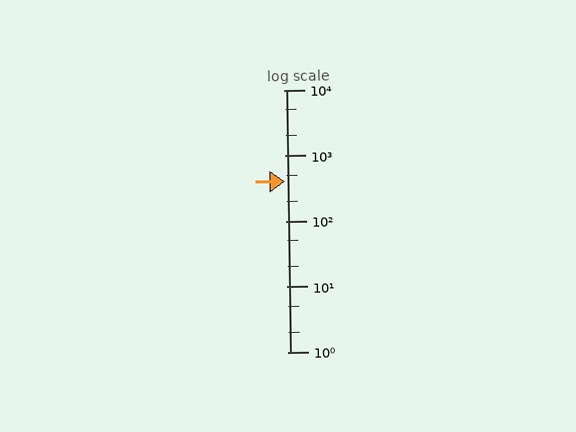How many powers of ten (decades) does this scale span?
The scale spans 4 decades, from 1 to 10000.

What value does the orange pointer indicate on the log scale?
The pointer indicates approximately 400.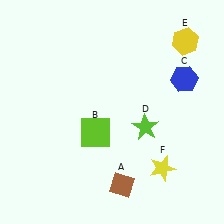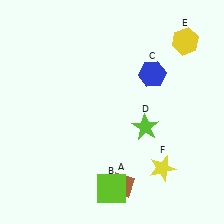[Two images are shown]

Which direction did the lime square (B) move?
The lime square (B) moved down.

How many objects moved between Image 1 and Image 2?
2 objects moved between the two images.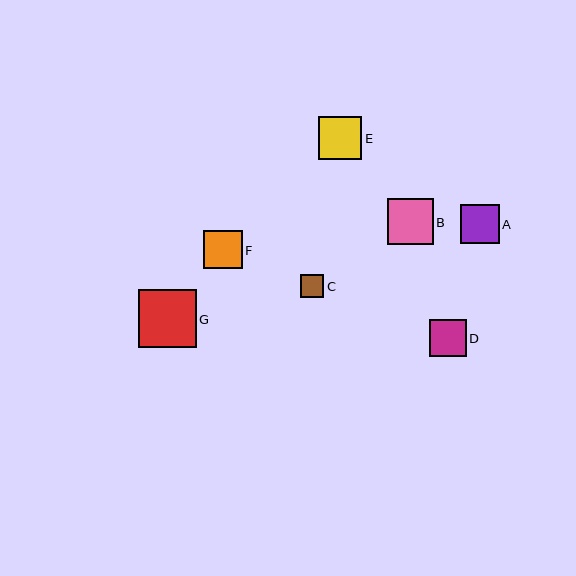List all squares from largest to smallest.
From largest to smallest: G, B, E, A, F, D, C.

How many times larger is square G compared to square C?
Square G is approximately 2.5 times the size of square C.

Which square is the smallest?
Square C is the smallest with a size of approximately 23 pixels.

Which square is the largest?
Square G is the largest with a size of approximately 58 pixels.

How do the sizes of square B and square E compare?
Square B and square E are approximately the same size.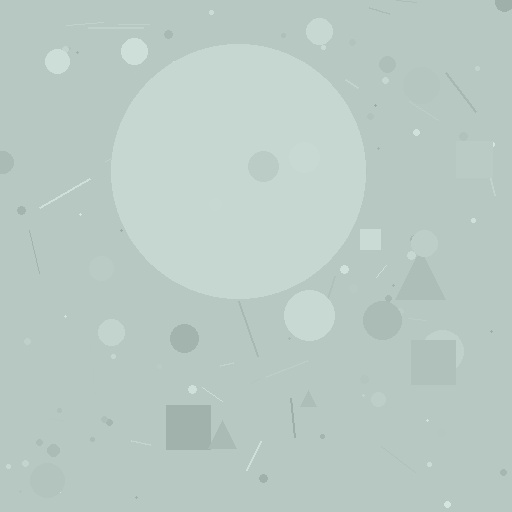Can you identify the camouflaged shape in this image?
The camouflaged shape is a circle.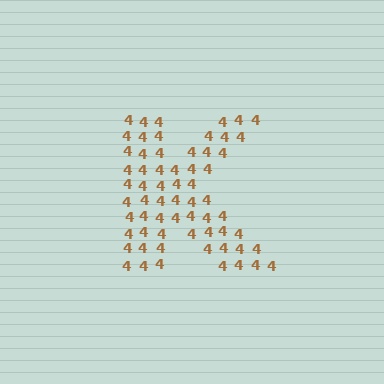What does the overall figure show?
The overall figure shows the letter K.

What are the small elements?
The small elements are digit 4's.